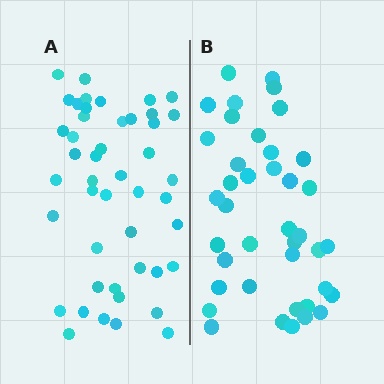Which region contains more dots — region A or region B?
Region A (the left region) has more dots.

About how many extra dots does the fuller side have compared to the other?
Region A has about 6 more dots than region B.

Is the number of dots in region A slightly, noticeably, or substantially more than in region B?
Region A has only slightly more — the two regions are fairly close. The ratio is roughly 1.1 to 1.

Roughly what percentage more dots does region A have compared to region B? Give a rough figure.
About 15% more.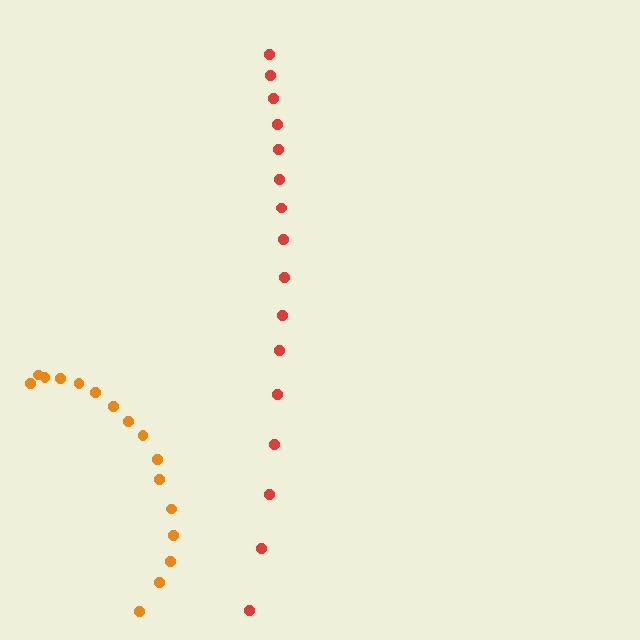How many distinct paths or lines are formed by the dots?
There are 2 distinct paths.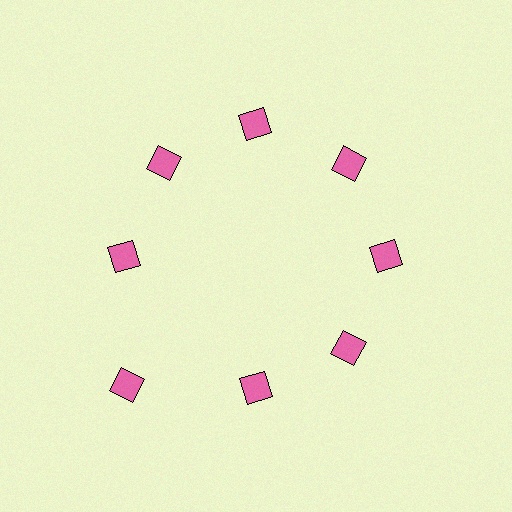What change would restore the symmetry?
The symmetry would be restored by moving it inward, back onto the ring so that all 8 diamonds sit at equal angles and equal distance from the center.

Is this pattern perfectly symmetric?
No. The 8 pink diamonds are arranged in a ring, but one element near the 8 o'clock position is pushed outward from the center, breaking the 8-fold rotational symmetry.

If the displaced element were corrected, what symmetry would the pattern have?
It would have 8-fold rotational symmetry — the pattern would map onto itself every 45 degrees.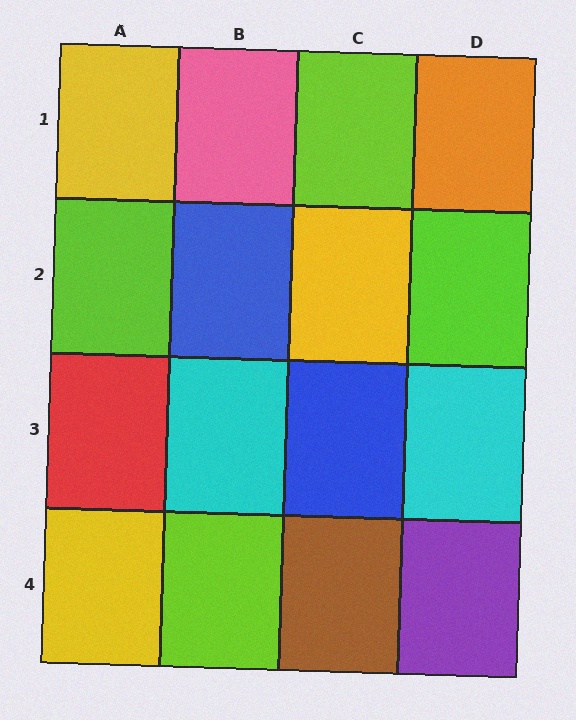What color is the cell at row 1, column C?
Lime.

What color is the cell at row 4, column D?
Purple.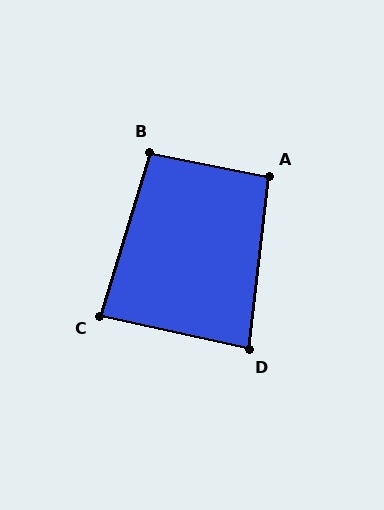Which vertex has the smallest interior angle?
D, at approximately 84 degrees.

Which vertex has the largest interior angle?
B, at approximately 96 degrees.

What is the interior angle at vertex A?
Approximately 94 degrees (approximately right).